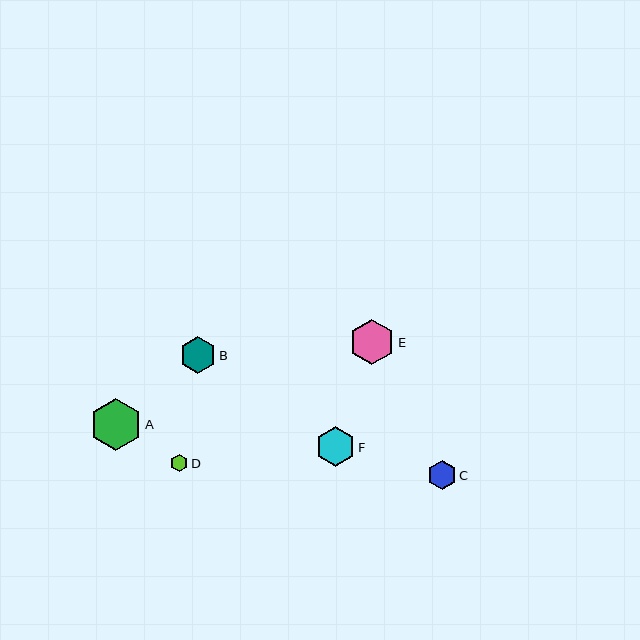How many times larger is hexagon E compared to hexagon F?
Hexagon E is approximately 1.2 times the size of hexagon F.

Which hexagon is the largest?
Hexagon A is the largest with a size of approximately 52 pixels.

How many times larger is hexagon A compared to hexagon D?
Hexagon A is approximately 3.0 times the size of hexagon D.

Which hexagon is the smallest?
Hexagon D is the smallest with a size of approximately 17 pixels.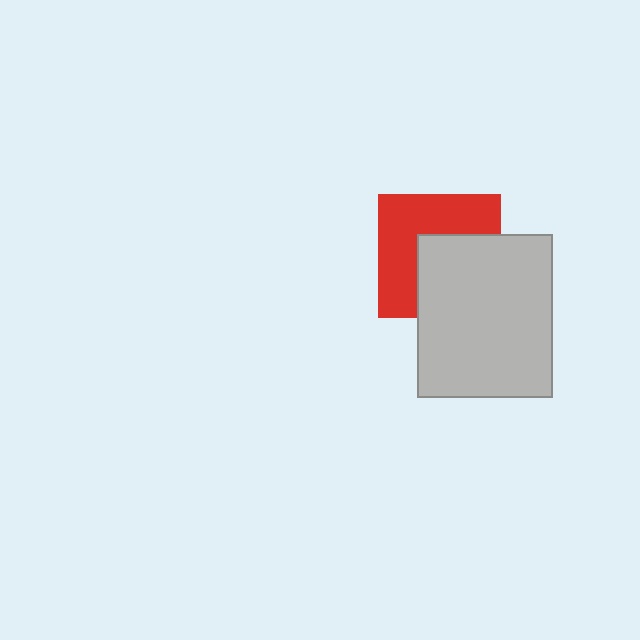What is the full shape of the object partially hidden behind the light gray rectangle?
The partially hidden object is a red square.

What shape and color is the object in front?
The object in front is a light gray rectangle.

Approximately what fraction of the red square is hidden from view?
Roughly 46% of the red square is hidden behind the light gray rectangle.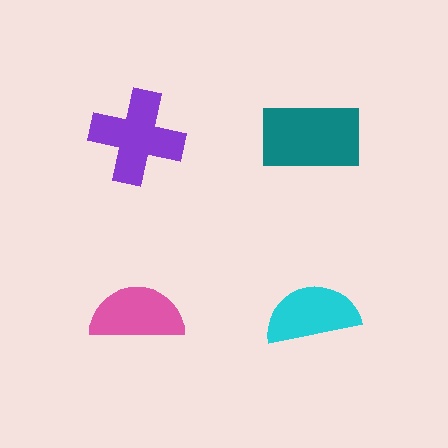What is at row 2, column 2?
A cyan semicircle.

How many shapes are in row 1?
2 shapes.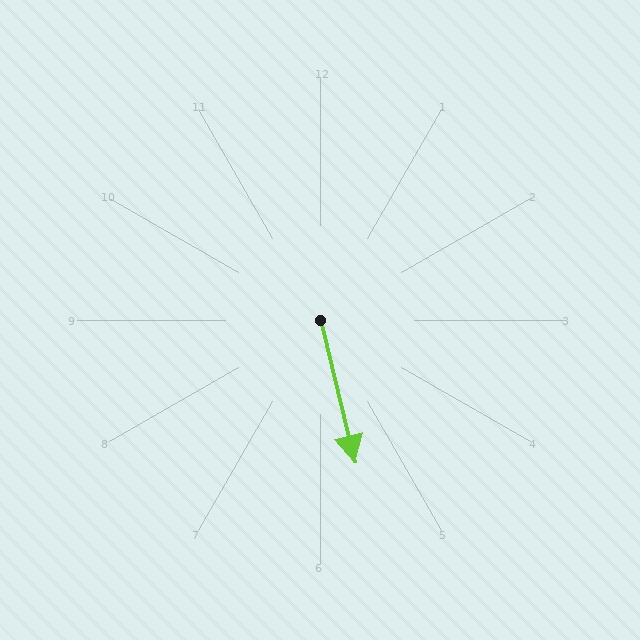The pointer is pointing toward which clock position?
Roughly 6 o'clock.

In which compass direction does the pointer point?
South.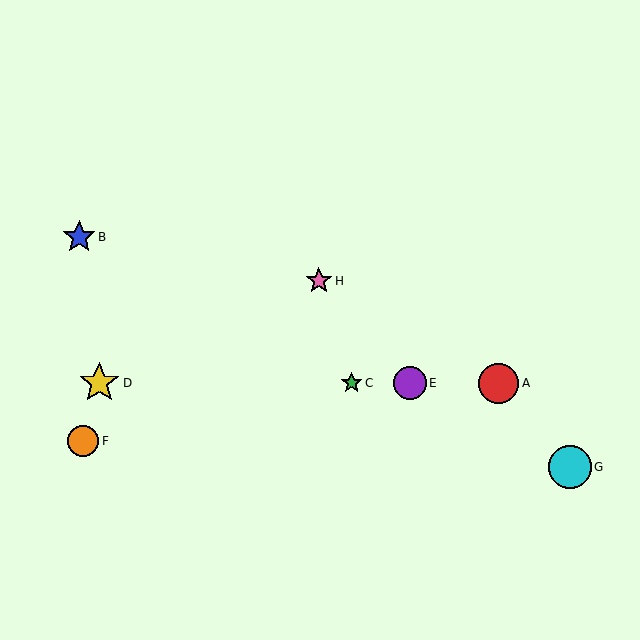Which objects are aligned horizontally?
Objects A, C, D, E are aligned horizontally.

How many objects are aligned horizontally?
4 objects (A, C, D, E) are aligned horizontally.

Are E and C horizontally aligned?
Yes, both are at y≈383.